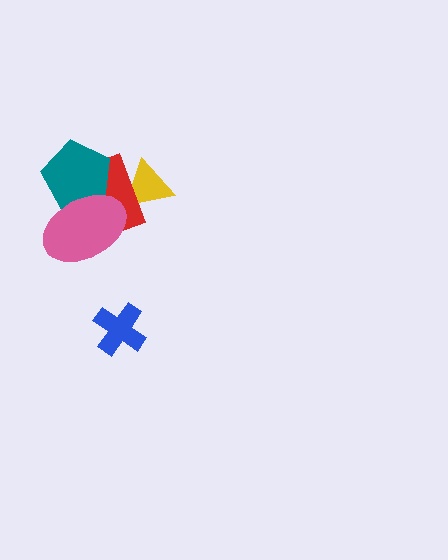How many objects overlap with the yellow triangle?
1 object overlaps with the yellow triangle.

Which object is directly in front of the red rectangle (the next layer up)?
The teal pentagon is directly in front of the red rectangle.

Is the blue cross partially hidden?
No, no other shape covers it.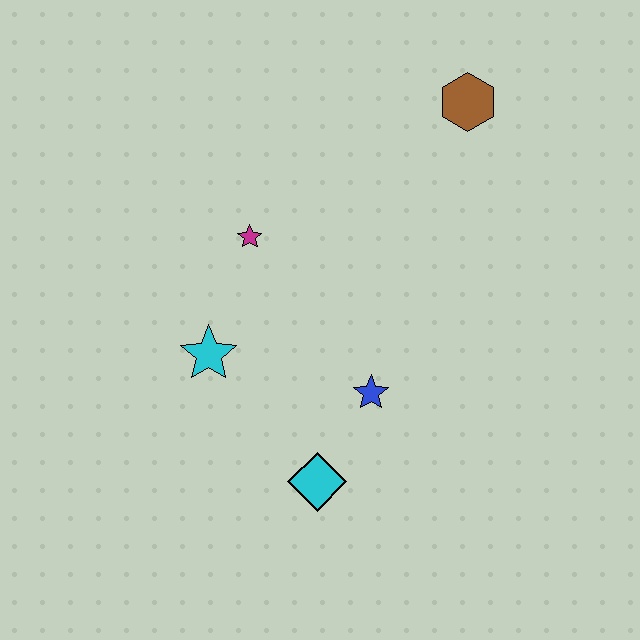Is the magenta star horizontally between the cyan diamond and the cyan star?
Yes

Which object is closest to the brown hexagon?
The magenta star is closest to the brown hexagon.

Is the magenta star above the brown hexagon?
No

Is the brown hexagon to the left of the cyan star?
No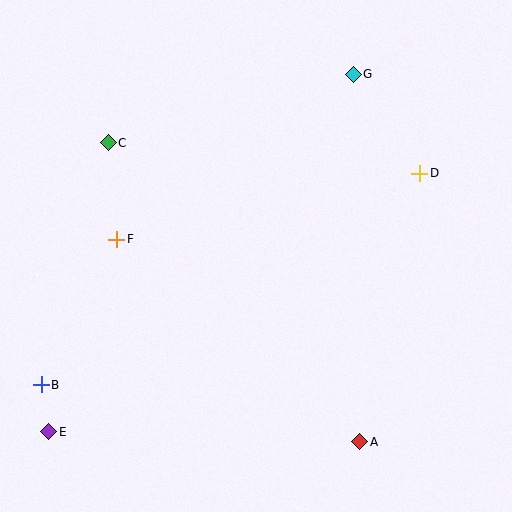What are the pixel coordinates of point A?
Point A is at (360, 442).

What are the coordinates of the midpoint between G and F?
The midpoint between G and F is at (235, 157).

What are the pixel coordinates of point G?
Point G is at (353, 74).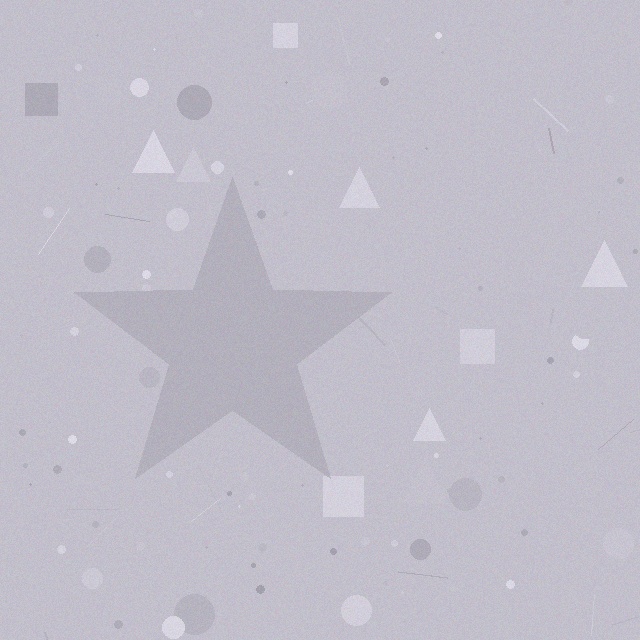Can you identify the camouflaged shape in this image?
The camouflaged shape is a star.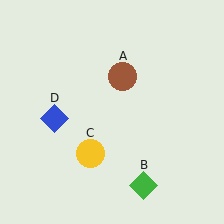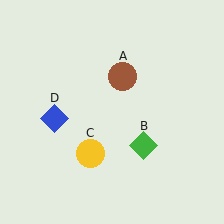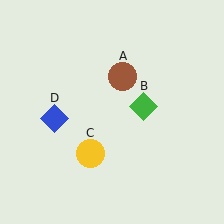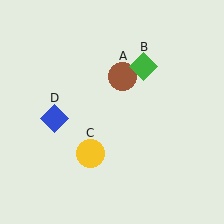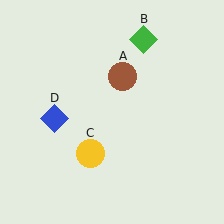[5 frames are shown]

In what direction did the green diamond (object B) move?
The green diamond (object B) moved up.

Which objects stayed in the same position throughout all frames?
Brown circle (object A) and yellow circle (object C) and blue diamond (object D) remained stationary.